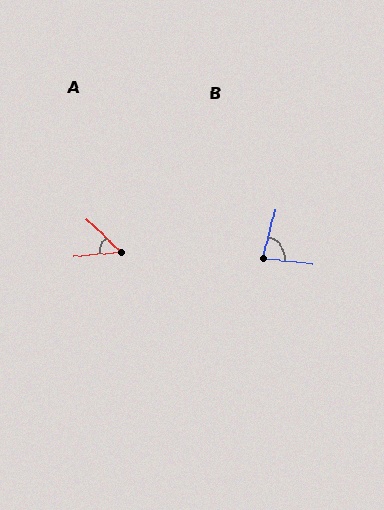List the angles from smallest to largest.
A (49°), B (81°).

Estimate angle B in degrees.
Approximately 81 degrees.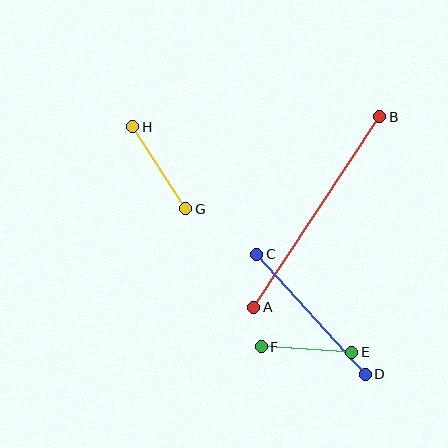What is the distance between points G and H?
The distance is approximately 97 pixels.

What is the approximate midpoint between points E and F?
The midpoint is at approximately (307, 350) pixels.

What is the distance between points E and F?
The distance is approximately 91 pixels.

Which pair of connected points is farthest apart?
Points A and B are farthest apart.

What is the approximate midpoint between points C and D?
The midpoint is at approximately (311, 314) pixels.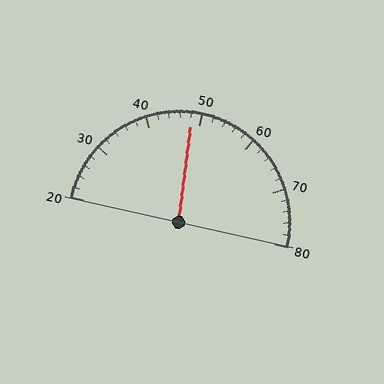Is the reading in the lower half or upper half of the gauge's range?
The reading is in the lower half of the range (20 to 80).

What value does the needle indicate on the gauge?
The needle indicates approximately 48.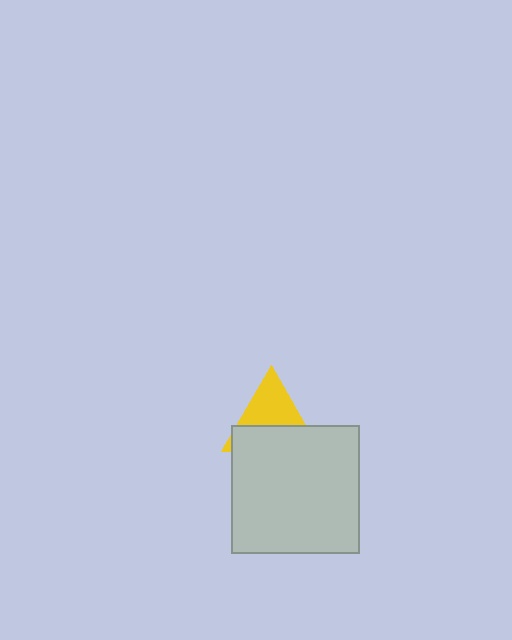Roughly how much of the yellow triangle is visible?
About half of it is visible (roughly 51%).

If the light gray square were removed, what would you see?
You would see the complete yellow triangle.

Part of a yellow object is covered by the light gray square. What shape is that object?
It is a triangle.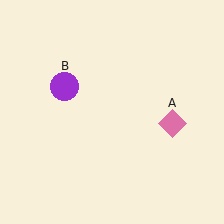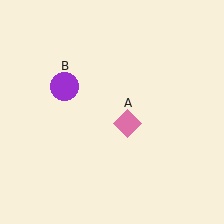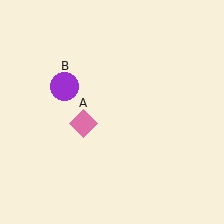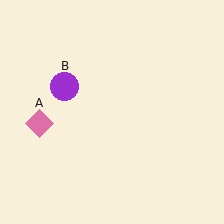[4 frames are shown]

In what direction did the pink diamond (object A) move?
The pink diamond (object A) moved left.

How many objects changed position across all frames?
1 object changed position: pink diamond (object A).